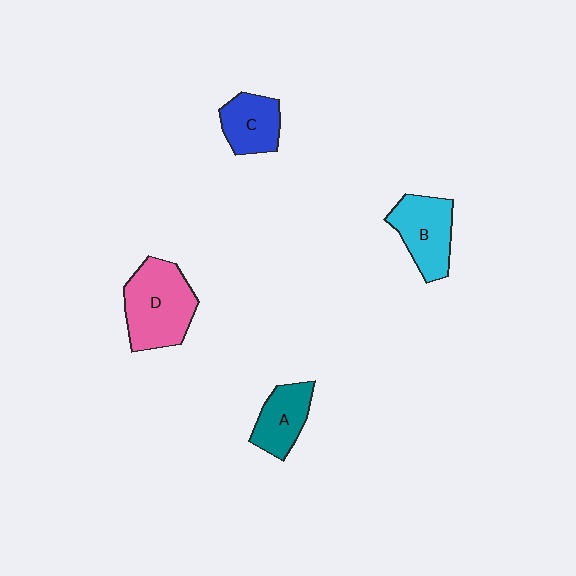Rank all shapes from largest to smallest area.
From largest to smallest: D (pink), B (cyan), A (teal), C (blue).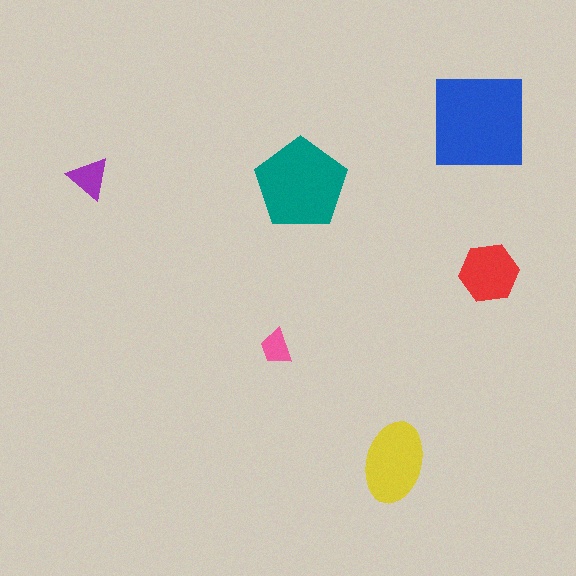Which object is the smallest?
The pink trapezoid.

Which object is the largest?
The blue square.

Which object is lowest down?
The yellow ellipse is bottommost.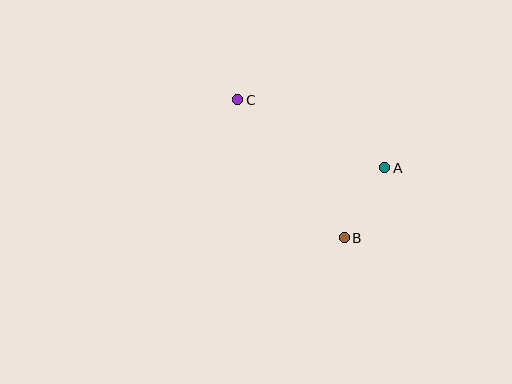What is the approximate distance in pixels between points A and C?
The distance between A and C is approximately 162 pixels.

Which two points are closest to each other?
Points A and B are closest to each other.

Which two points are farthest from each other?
Points B and C are farthest from each other.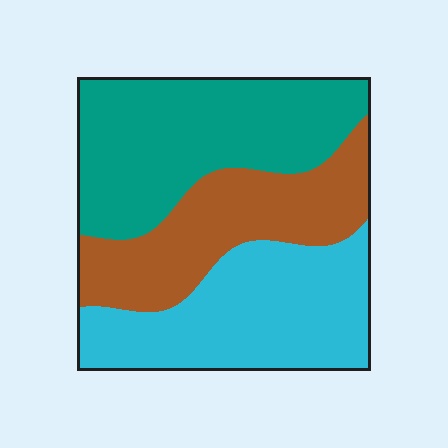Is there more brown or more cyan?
Cyan.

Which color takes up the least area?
Brown, at roughly 30%.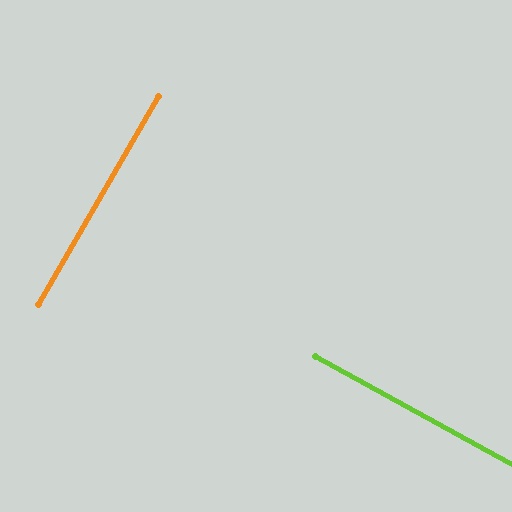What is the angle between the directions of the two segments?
Approximately 89 degrees.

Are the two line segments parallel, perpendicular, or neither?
Perpendicular — they meet at approximately 89°.